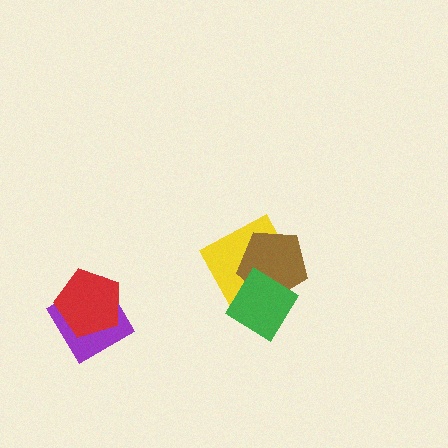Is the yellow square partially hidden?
Yes, it is partially covered by another shape.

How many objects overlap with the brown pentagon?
2 objects overlap with the brown pentagon.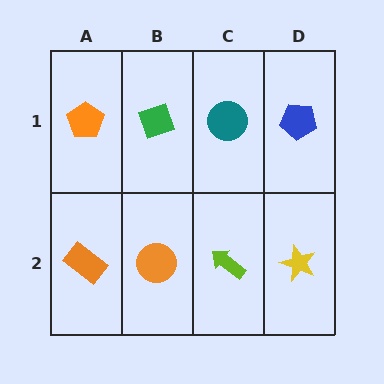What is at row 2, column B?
An orange circle.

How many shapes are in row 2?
4 shapes.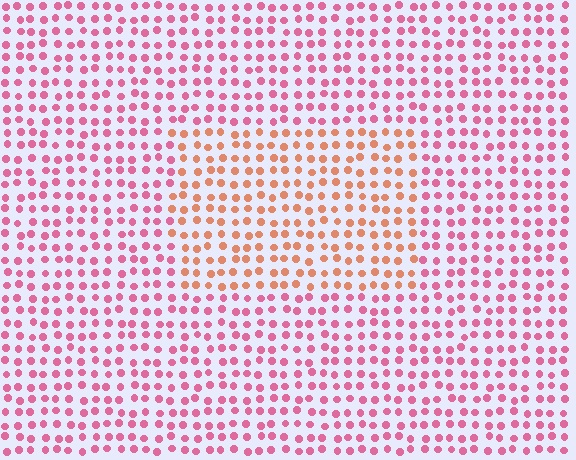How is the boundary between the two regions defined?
The boundary is defined purely by a slight shift in hue (about 42 degrees). Spacing, size, and orientation are identical on both sides.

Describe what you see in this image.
The image is filled with small pink elements in a uniform arrangement. A rectangle-shaped region is visible where the elements are tinted to a slightly different hue, forming a subtle color boundary.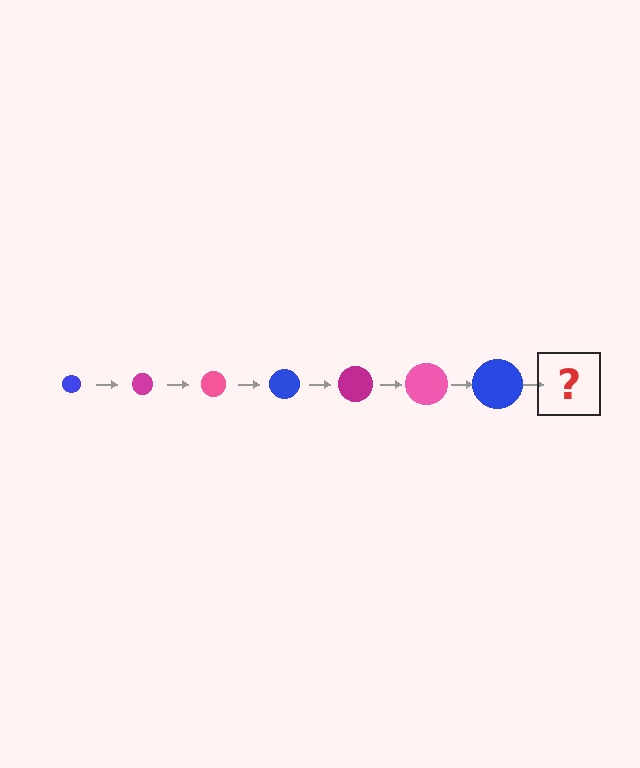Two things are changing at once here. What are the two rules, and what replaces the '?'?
The two rules are that the circle grows larger each step and the color cycles through blue, magenta, and pink. The '?' should be a magenta circle, larger than the previous one.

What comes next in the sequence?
The next element should be a magenta circle, larger than the previous one.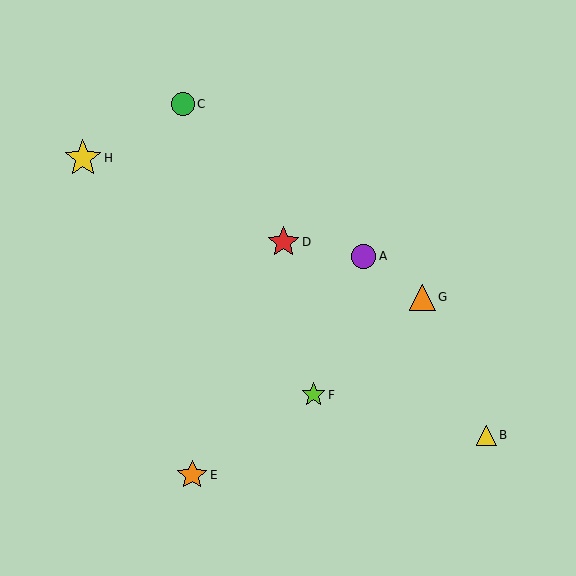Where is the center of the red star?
The center of the red star is at (284, 242).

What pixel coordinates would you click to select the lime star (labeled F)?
Click at (313, 395) to select the lime star F.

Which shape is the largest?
The yellow star (labeled H) is the largest.